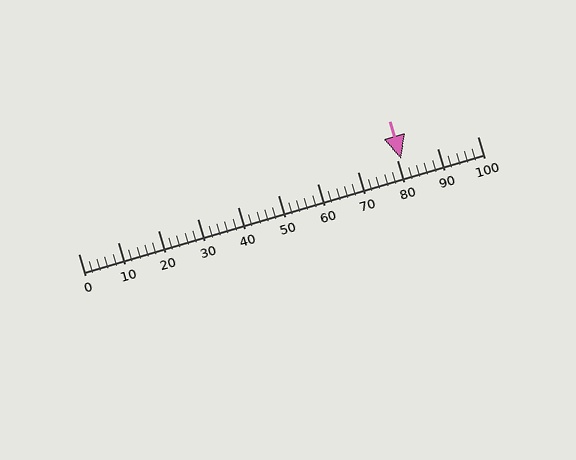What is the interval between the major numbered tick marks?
The major tick marks are spaced 10 units apart.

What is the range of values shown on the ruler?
The ruler shows values from 0 to 100.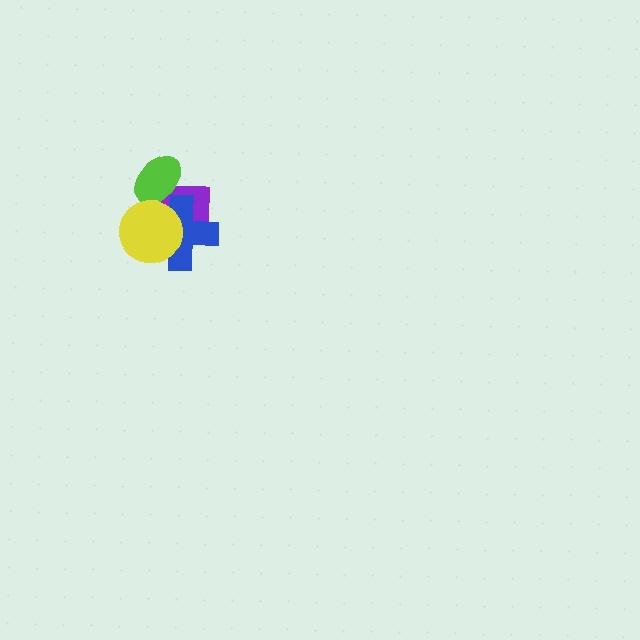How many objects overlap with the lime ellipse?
3 objects overlap with the lime ellipse.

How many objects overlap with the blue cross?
3 objects overlap with the blue cross.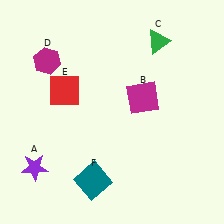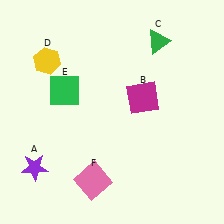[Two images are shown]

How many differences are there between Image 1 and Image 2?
There are 3 differences between the two images.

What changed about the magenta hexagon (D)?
In Image 1, D is magenta. In Image 2, it changed to yellow.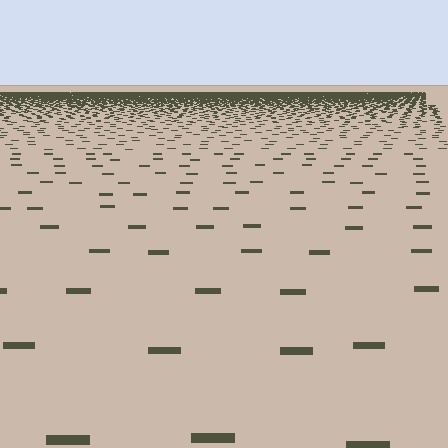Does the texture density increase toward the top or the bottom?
Density increases toward the top.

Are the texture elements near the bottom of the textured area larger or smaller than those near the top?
Larger. Near the bottom, elements are closer to the viewer and appear at a bigger on-screen size.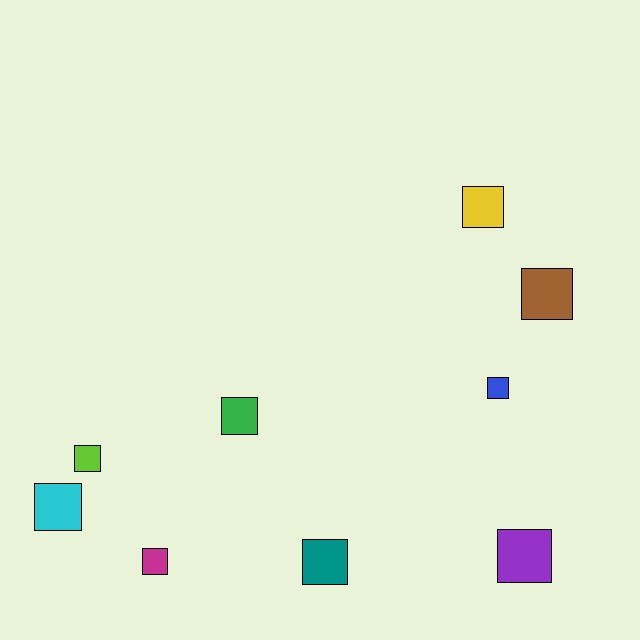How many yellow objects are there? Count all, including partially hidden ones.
There is 1 yellow object.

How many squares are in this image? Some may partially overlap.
There are 9 squares.